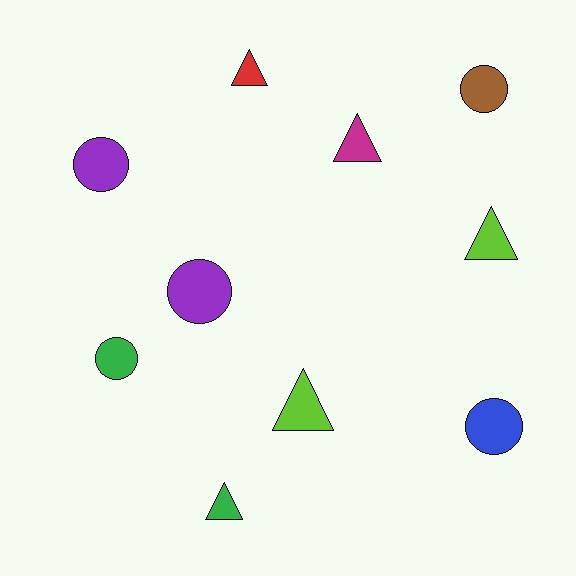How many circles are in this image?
There are 5 circles.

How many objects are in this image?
There are 10 objects.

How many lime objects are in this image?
There are 2 lime objects.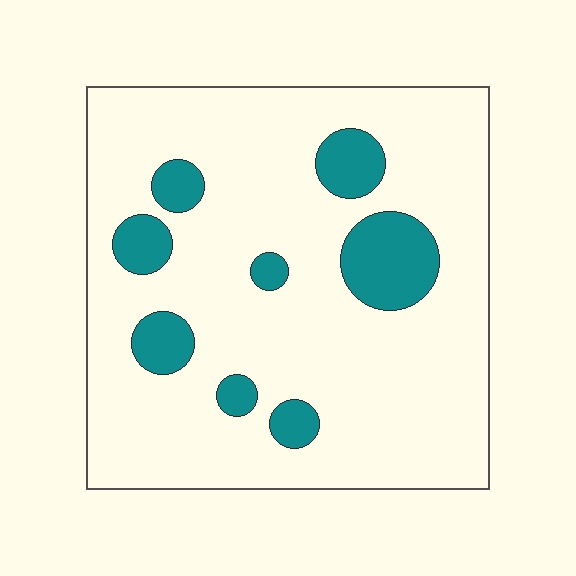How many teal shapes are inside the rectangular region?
8.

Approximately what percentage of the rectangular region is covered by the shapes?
Approximately 15%.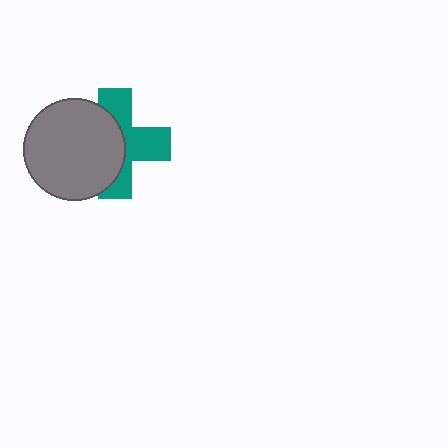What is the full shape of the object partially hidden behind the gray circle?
The partially hidden object is a teal cross.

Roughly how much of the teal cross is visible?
About half of it is visible (roughly 51%).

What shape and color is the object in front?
The object in front is a gray circle.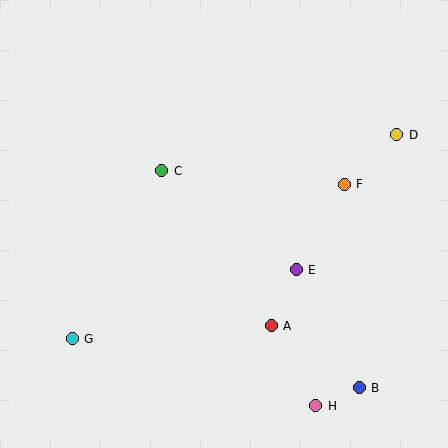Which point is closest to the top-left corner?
Point C is closest to the top-left corner.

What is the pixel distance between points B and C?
The distance between B and C is 293 pixels.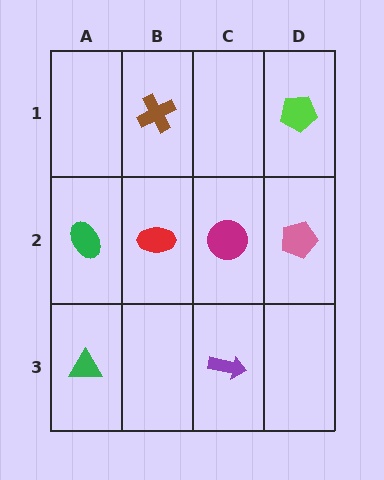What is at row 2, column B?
A red ellipse.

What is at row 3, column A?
A green triangle.